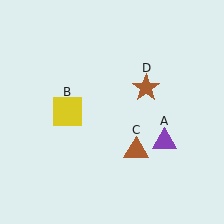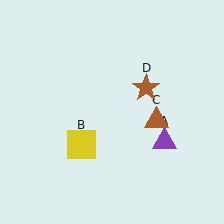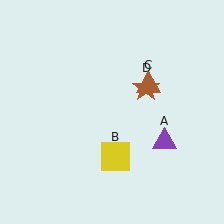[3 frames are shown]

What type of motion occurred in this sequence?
The yellow square (object B), brown triangle (object C) rotated counterclockwise around the center of the scene.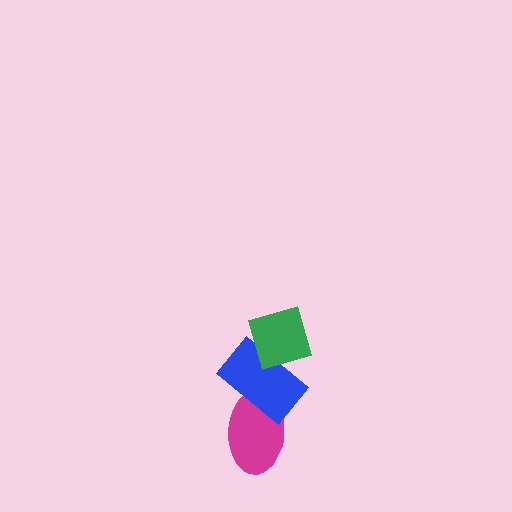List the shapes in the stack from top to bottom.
From top to bottom: the green diamond, the blue rectangle, the magenta ellipse.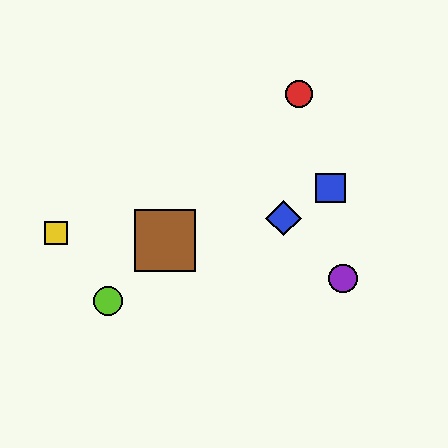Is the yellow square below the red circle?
Yes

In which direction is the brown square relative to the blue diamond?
The brown square is to the left of the blue diamond.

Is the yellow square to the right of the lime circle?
No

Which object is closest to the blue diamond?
The blue square is closest to the blue diamond.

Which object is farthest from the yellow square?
The purple circle is farthest from the yellow square.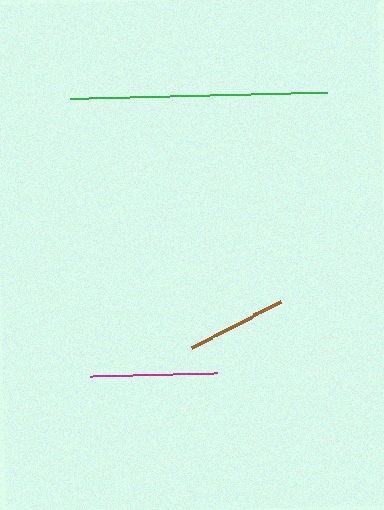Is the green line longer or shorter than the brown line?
The green line is longer than the brown line.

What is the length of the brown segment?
The brown segment is approximately 100 pixels long.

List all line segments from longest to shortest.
From longest to shortest: green, magenta, brown.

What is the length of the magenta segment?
The magenta segment is approximately 126 pixels long.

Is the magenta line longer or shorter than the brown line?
The magenta line is longer than the brown line.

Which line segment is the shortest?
The brown line is the shortest at approximately 100 pixels.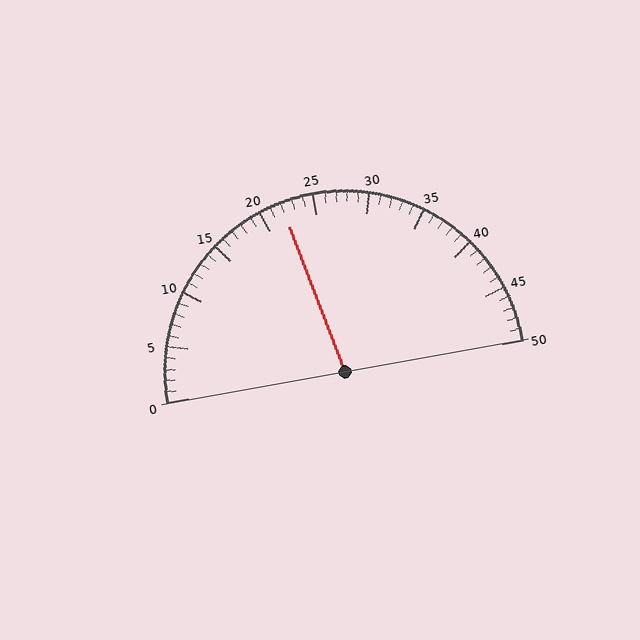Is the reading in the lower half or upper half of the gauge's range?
The reading is in the lower half of the range (0 to 50).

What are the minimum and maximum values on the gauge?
The gauge ranges from 0 to 50.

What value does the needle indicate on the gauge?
The needle indicates approximately 22.